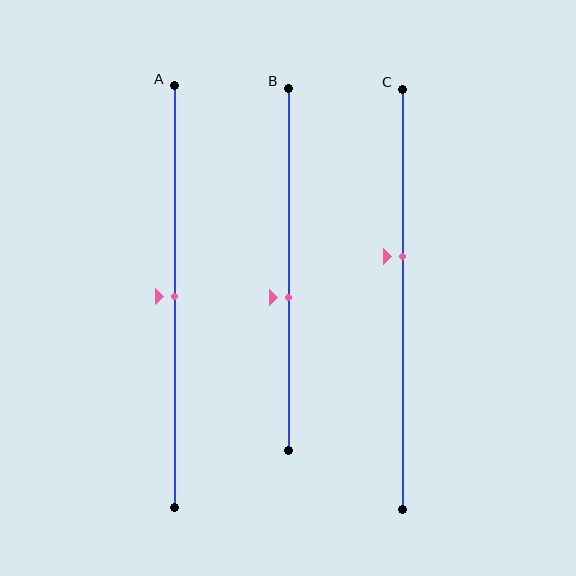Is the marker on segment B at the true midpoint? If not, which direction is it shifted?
No, the marker on segment B is shifted downward by about 8% of the segment length.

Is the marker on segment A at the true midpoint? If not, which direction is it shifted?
Yes, the marker on segment A is at the true midpoint.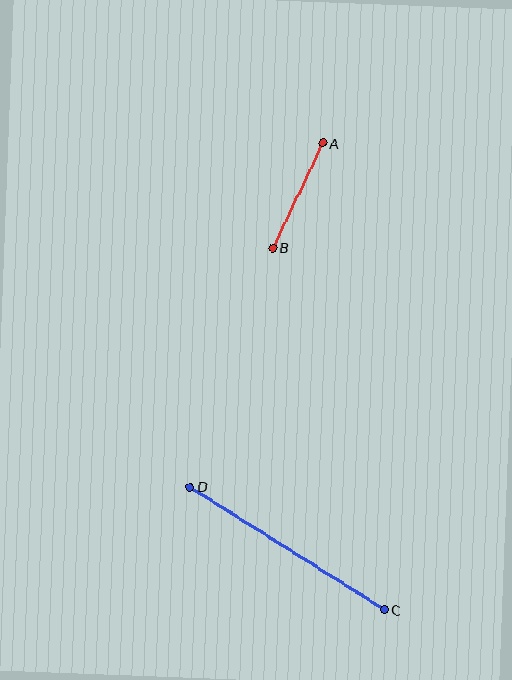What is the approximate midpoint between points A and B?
The midpoint is at approximately (298, 196) pixels.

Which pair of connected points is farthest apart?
Points C and D are farthest apart.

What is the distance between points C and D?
The distance is approximately 230 pixels.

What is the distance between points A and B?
The distance is approximately 116 pixels.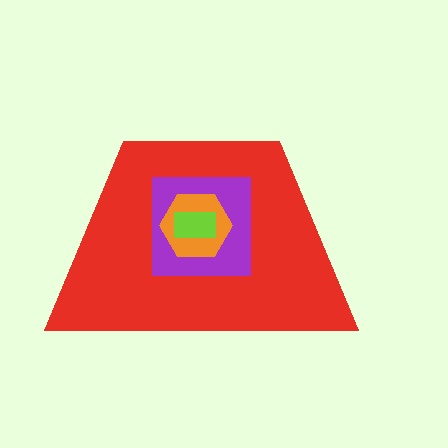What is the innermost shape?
The lime rectangle.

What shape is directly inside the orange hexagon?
The lime rectangle.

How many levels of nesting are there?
4.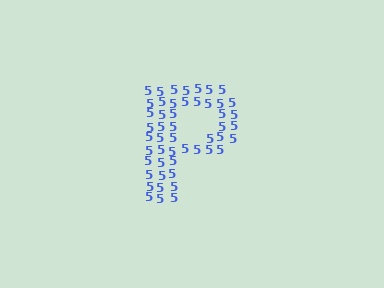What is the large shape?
The large shape is the letter P.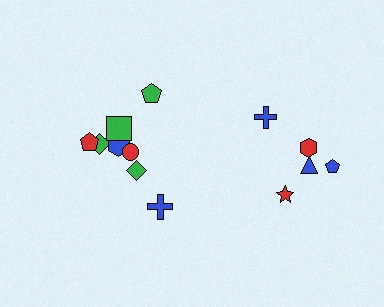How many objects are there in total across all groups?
There are 13 objects.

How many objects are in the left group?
There are 8 objects.